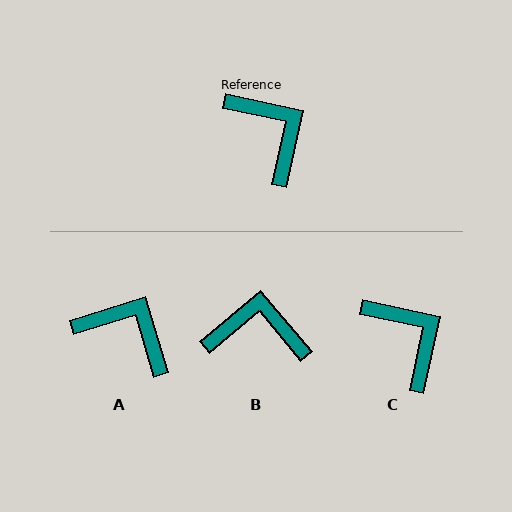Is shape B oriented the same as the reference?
No, it is off by about 52 degrees.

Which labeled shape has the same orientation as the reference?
C.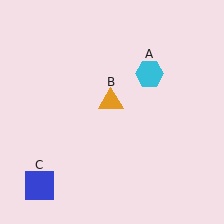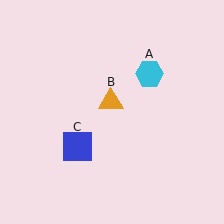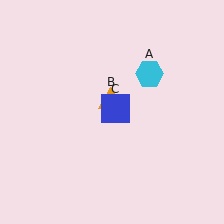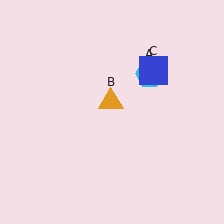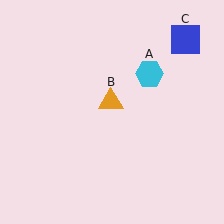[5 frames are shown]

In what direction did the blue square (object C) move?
The blue square (object C) moved up and to the right.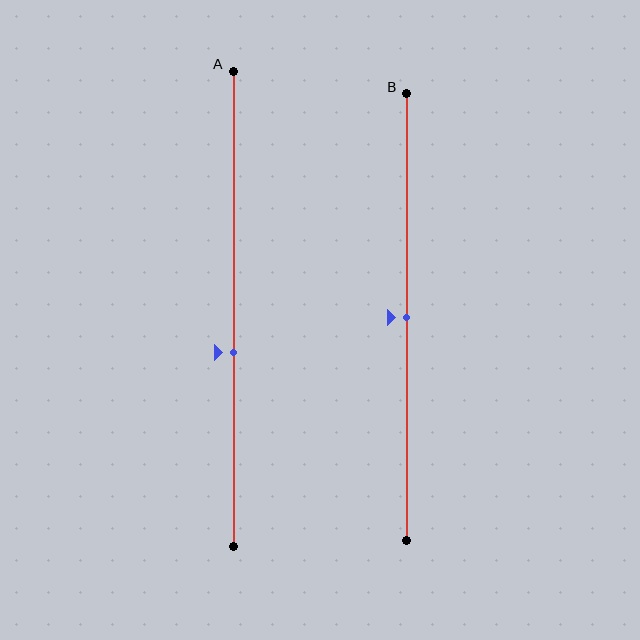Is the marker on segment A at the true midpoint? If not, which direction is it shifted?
No, the marker on segment A is shifted downward by about 9% of the segment length.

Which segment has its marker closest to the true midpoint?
Segment B has its marker closest to the true midpoint.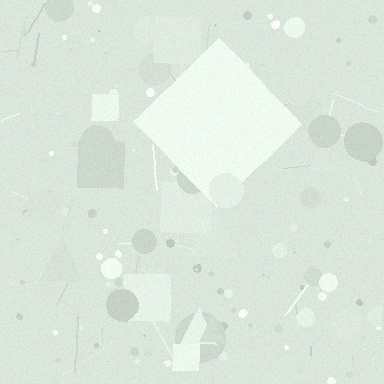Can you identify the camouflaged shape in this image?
The camouflaged shape is a diamond.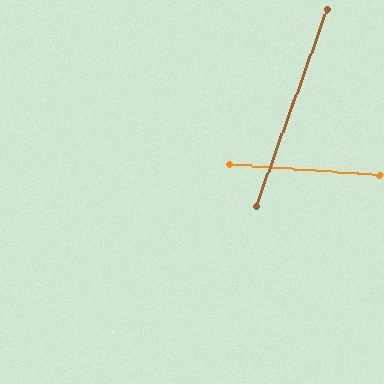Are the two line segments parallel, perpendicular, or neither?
Neither parallel nor perpendicular — they differ by about 74°.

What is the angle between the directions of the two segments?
Approximately 74 degrees.